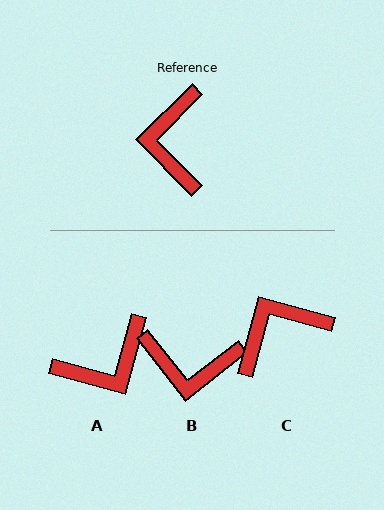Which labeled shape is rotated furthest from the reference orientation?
A, about 120 degrees away.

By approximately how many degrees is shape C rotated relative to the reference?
Approximately 60 degrees clockwise.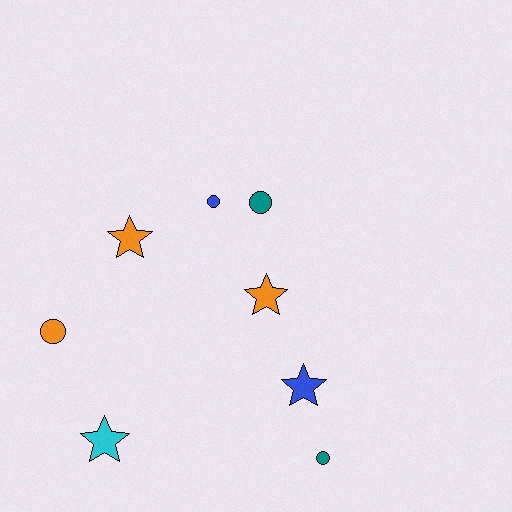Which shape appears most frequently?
Circle, with 4 objects.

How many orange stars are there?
There are 2 orange stars.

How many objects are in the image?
There are 8 objects.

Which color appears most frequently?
Orange, with 3 objects.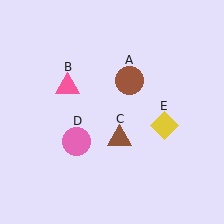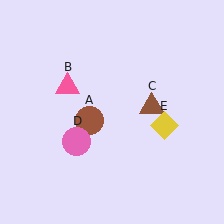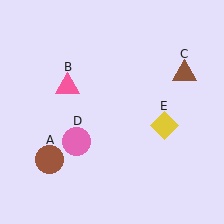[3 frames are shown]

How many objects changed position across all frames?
2 objects changed position: brown circle (object A), brown triangle (object C).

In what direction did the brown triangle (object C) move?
The brown triangle (object C) moved up and to the right.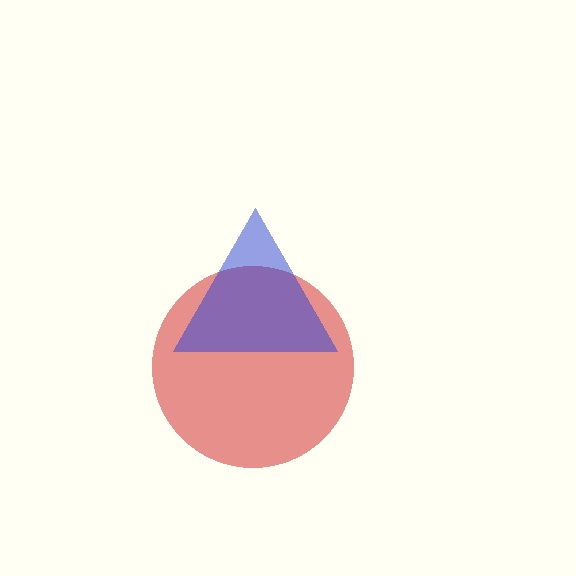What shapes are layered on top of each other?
The layered shapes are: a red circle, a blue triangle.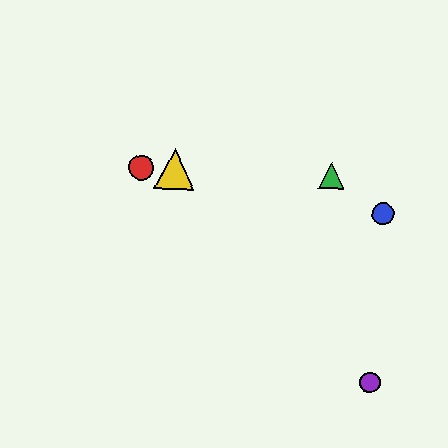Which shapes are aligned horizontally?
The red circle, the green triangle, the yellow triangle are aligned horizontally.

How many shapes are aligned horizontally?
3 shapes (the red circle, the green triangle, the yellow triangle) are aligned horizontally.